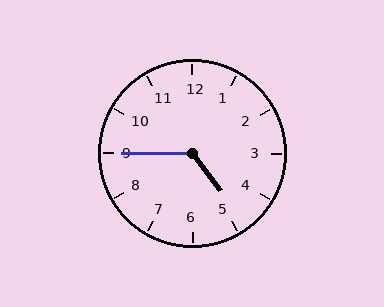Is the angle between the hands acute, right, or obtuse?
It is obtuse.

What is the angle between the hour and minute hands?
Approximately 128 degrees.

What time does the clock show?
4:45.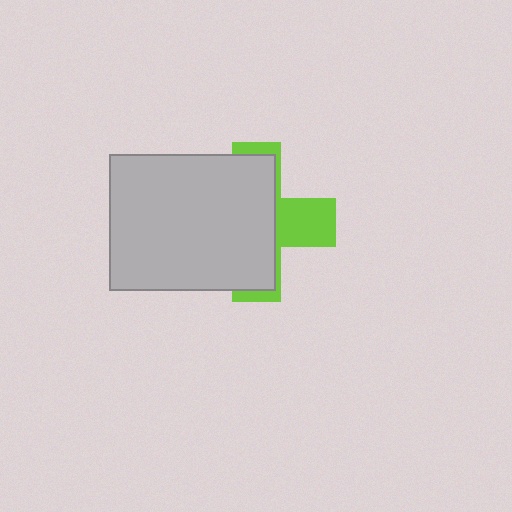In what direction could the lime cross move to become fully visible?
The lime cross could move right. That would shift it out from behind the light gray rectangle entirely.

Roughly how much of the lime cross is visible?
A small part of it is visible (roughly 34%).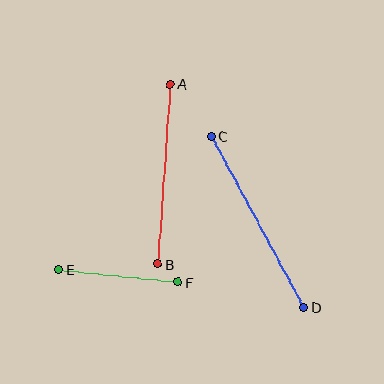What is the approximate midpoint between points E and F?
The midpoint is at approximately (118, 276) pixels.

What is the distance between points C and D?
The distance is approximately 195 pixels.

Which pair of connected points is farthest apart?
Points C and D are farthest apart.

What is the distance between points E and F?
The distance is approximately 120 pixels.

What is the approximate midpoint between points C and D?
The midpoint is at approximately (258, 222) pixels.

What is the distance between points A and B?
The distance is approximately 181 pixels.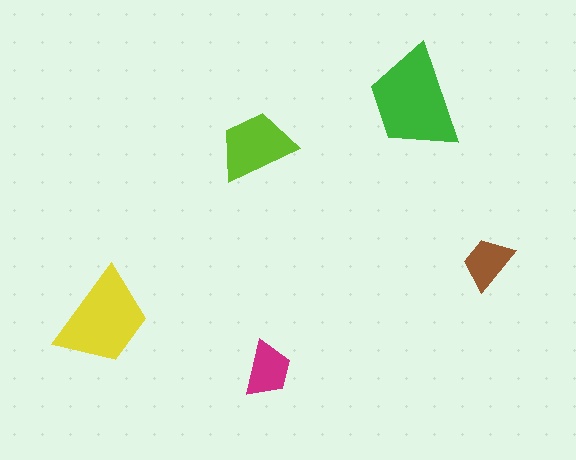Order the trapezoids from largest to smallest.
the green one, the yellow one, the lime one, the magenta one, the brown one.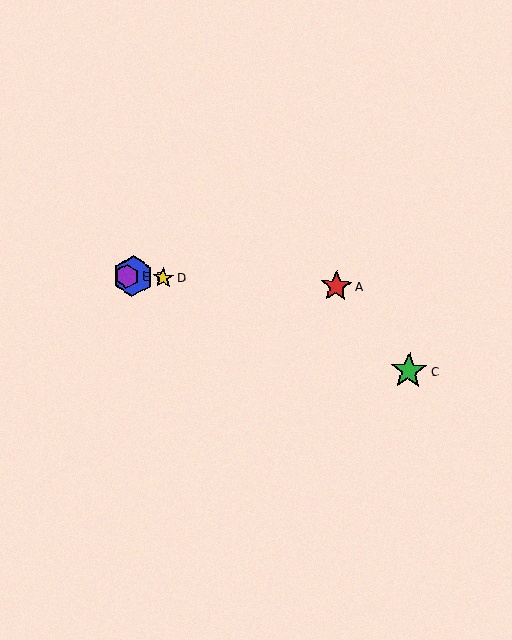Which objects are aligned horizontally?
Objects A, B, D, E are aligned horizontally.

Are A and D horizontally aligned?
Yes, both are at y≈286.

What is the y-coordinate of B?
Object B is at y≈276.